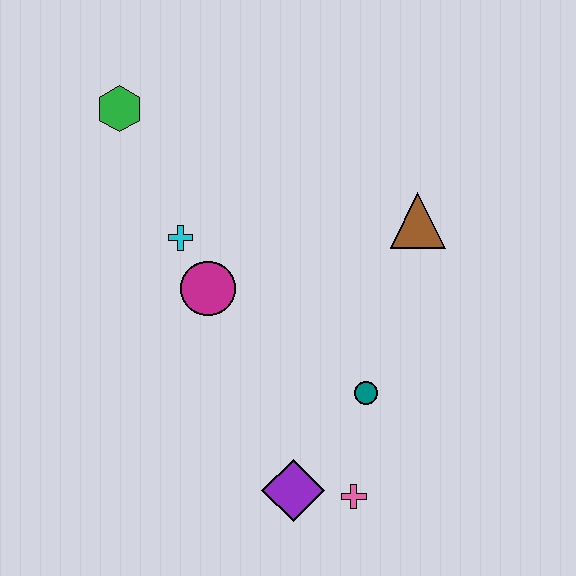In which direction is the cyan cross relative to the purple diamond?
The cyan cross is above the purple diamond.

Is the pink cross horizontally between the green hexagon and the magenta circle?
No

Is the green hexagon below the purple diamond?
No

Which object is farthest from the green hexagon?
The pink cross is farthest from the green hexagon.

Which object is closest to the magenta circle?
The cyan cross is closest to the magenta circle.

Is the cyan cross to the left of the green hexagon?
No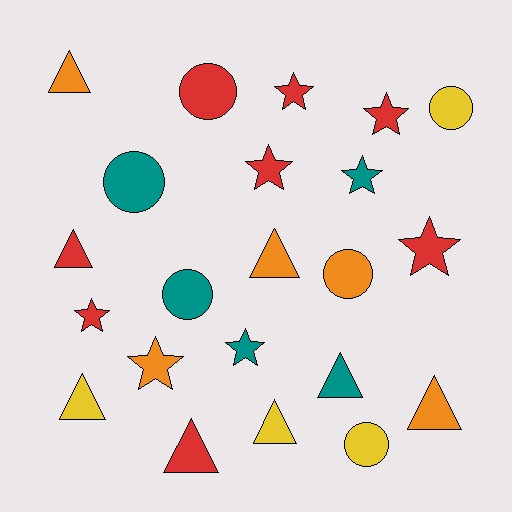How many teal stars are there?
There are 2 teal stars.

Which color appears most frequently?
Red, with 8 objects.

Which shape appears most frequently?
Triangle, with 8 objects.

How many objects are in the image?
There are 22 objects.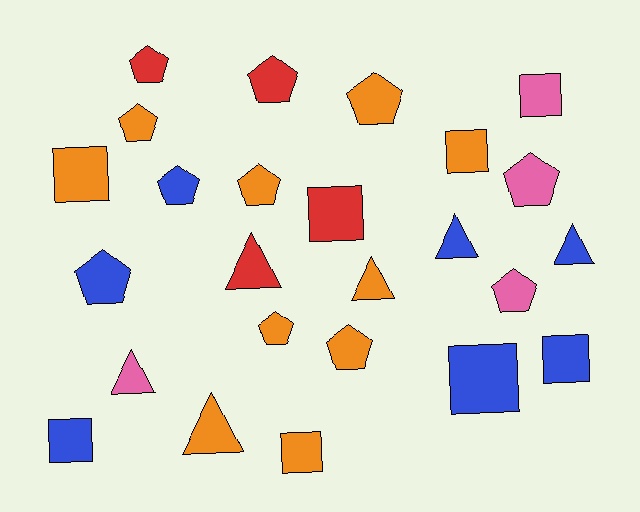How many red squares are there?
There is 1 red square.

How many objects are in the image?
There are 25 objects.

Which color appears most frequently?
Orange, with 10 objects.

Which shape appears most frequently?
Pentagon, with 11 objects.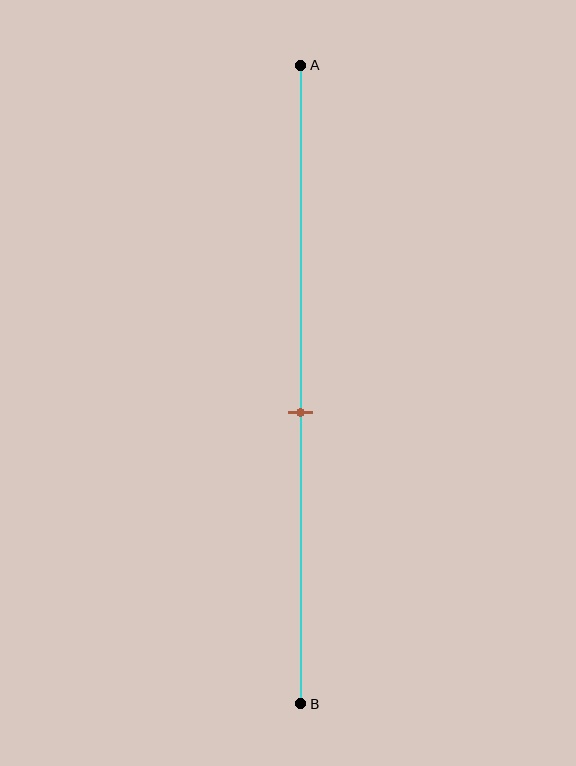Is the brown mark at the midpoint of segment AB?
No, the mark is at about 55% from A, not at the 50% midpoint.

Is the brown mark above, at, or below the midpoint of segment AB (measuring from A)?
The brown mark is below the midpoint of segment AB.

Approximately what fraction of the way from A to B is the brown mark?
The brown mark is approximately 55% of the way from A to B.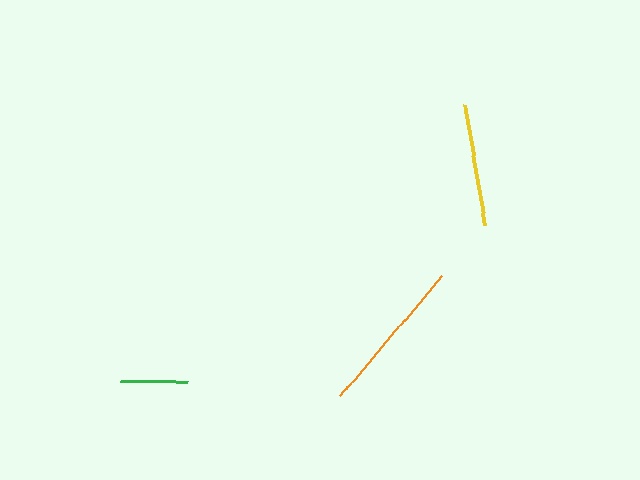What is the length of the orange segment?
The orange segment is approximately 158 pixels long.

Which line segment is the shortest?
The green line is the shortest at approximately 67 pixels.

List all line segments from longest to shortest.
From longest to shortest: orange, yellow, green.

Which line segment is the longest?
The orange line is the longest at approximately 158 pixels.